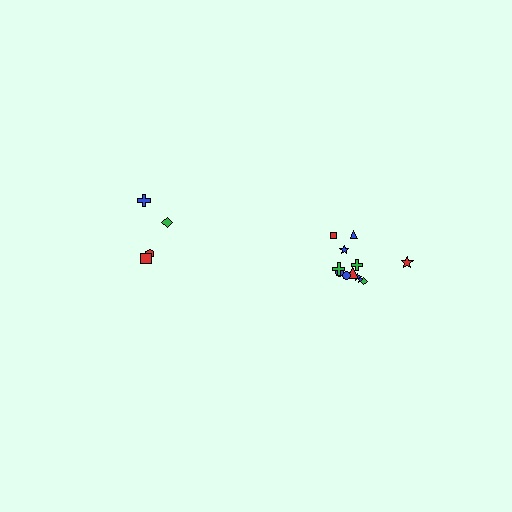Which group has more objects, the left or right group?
The right group.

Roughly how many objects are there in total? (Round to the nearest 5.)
Roughly 15 objects in total.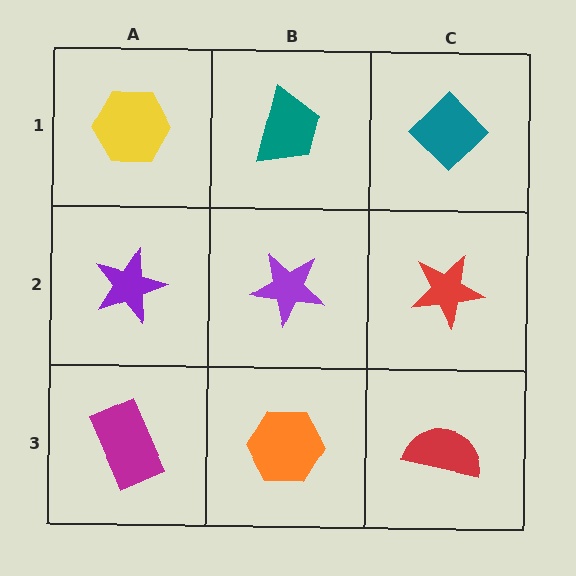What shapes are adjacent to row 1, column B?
A purple star (row 2, column B), a yellow hexagon (row 1, column A), a teal diamond (row 1, column C).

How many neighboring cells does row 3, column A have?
2.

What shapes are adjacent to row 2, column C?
A teal diamond (row 1, column C), a red semicircle (row 3, column C), a purple star (row 2, column B).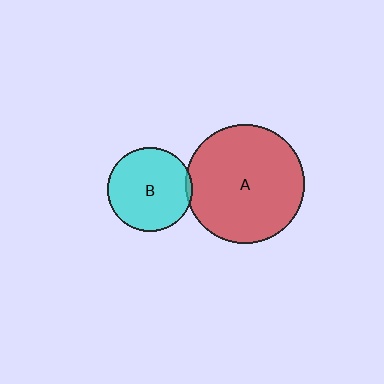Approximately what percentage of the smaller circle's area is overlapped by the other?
Approximately 5%.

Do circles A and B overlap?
Yes.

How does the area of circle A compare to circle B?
Approximately 2.0 times.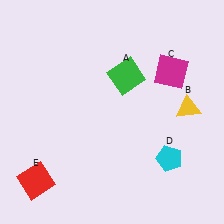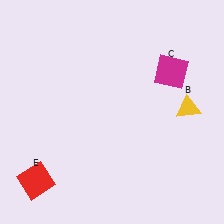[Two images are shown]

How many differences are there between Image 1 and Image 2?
There are 2 differences between the two images.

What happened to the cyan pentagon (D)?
The cyan pentagon (D) was removed in Image 2. It was in the bottom-right area of Image 1.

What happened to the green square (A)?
The green square (A) was removed in Image 2. It was in the top-right area of Image 1.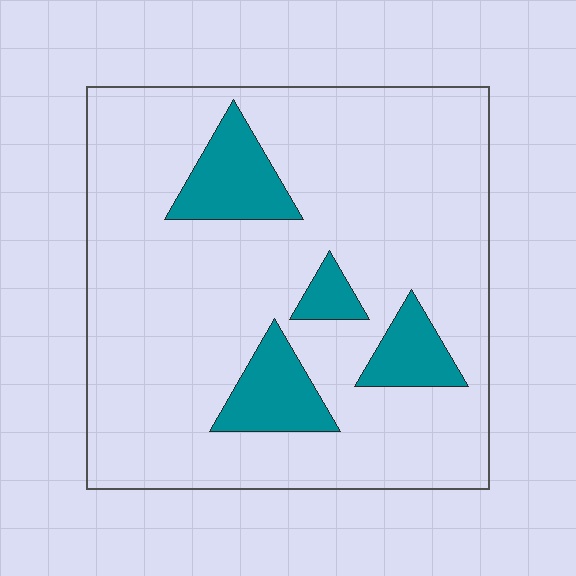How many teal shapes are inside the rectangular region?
4.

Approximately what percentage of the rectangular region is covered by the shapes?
Approximately 15%.